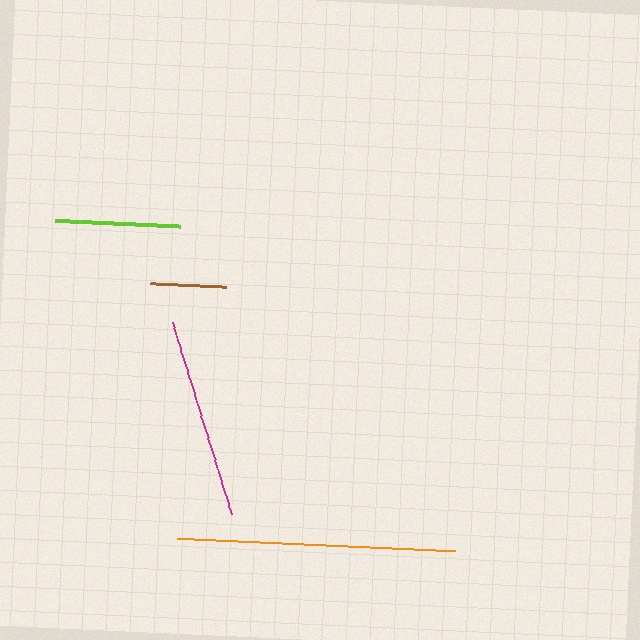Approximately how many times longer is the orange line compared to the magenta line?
The orange line is approximately 1.4 times the length of the magenta line.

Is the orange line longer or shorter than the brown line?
The orange line is longer than the brown line.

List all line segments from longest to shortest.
From longest to shortest: orange, magenta, lime, brown.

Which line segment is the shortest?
The brown line is the shortest at approximately 76 pixels.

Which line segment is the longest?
The orange line is the longest at approximately 278 pixels.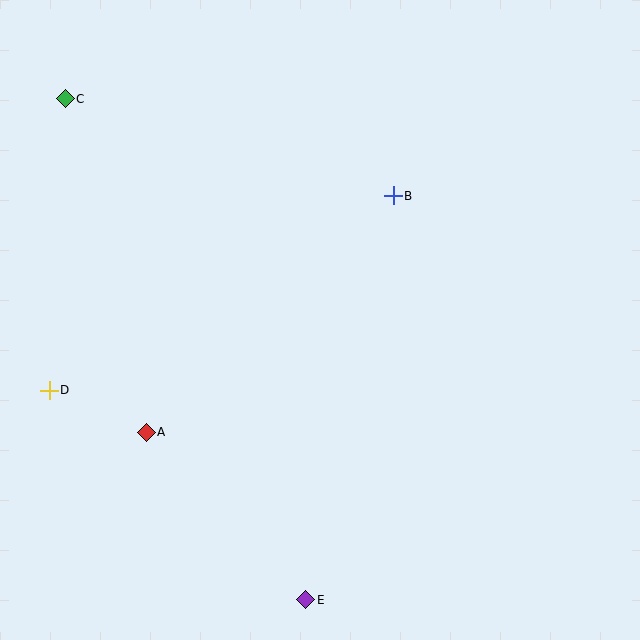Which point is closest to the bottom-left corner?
Point A is closest to the bottom-left corner.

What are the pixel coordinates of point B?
Point B is at (393, 196).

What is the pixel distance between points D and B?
The distance between D and B is 395 pixels.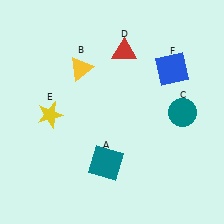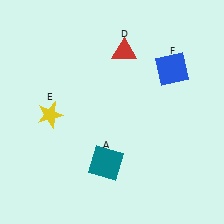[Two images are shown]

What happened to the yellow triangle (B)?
The yellow triangle (B) was removed in Image 2. It was in the top-left area of Image 1.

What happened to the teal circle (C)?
The teal circle (C) was removed in Image 2. It was in the bottom-right area of Image 1.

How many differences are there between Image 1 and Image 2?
There are 2 differences between the two images.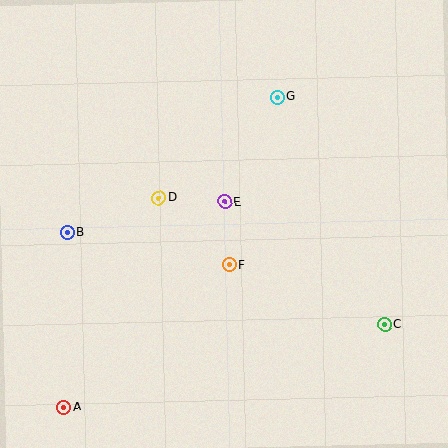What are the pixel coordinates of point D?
Point D is at (159, 198).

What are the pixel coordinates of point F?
Point F is at (229, 265).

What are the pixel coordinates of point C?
Point C is at (385, 324).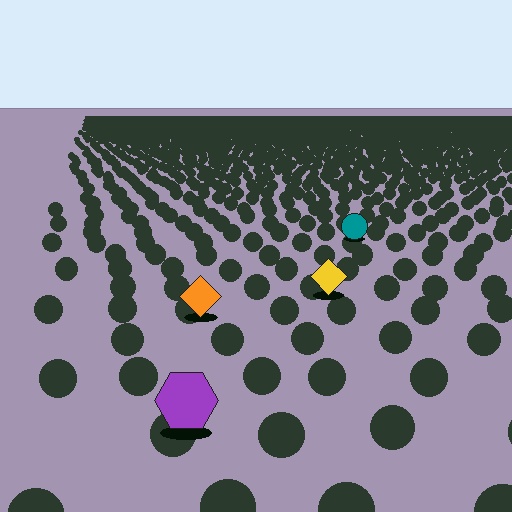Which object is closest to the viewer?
The purple hexagon is closest. The texture marks near it are larger and more spread out.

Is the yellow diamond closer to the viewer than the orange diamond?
No. The orange diamond is closer — you can tell from the texture gradient: the ground texture is coarser near it.